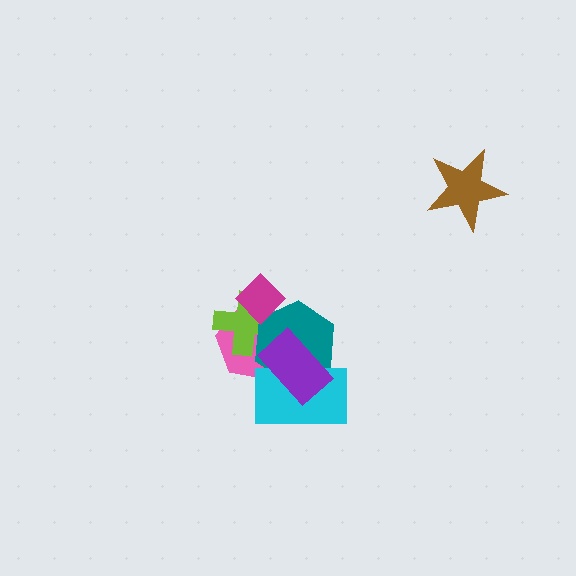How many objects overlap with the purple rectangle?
3 objects overlap with the purple rectangle.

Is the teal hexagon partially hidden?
Yes, it is partially covered by another shape.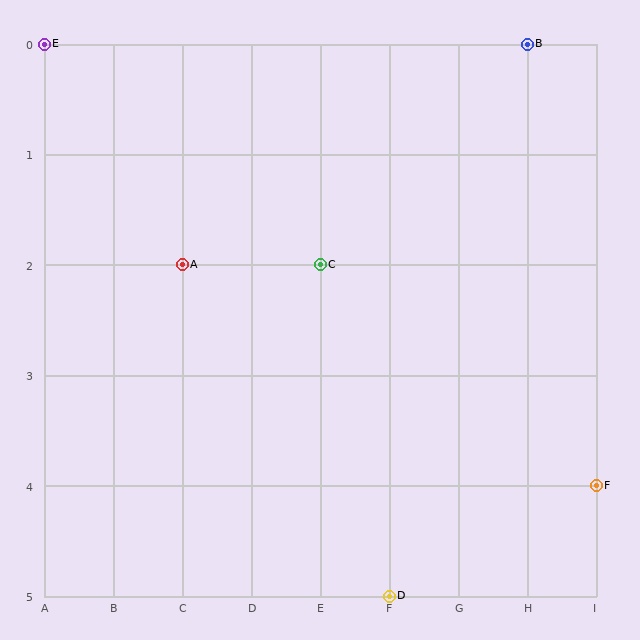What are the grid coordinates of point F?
Point F is at grid coordinates (I, 4).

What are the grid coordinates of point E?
Point E is at grid coordinates (A, 0).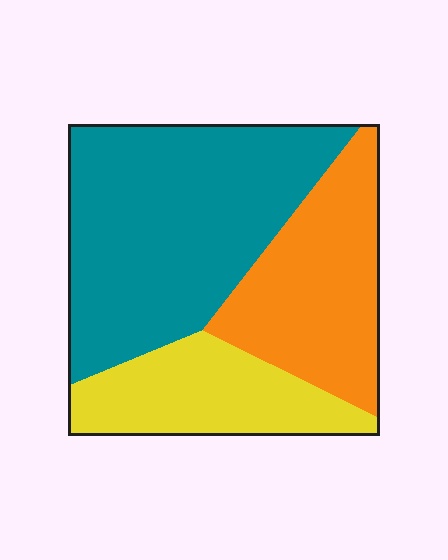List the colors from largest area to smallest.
From largest to smallest: teal, orange, yellow.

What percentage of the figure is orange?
Orange covers 29% of the figure.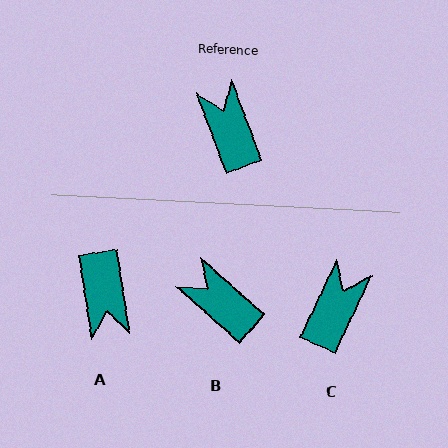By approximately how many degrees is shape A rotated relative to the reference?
Approximately 169 degrees counter-clockwise.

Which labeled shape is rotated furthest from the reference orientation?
A, about 169 degrees away.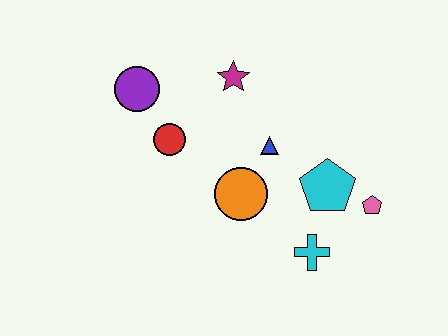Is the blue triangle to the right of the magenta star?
Yes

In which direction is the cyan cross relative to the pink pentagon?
The cyan cross is to the left of the pink pentagon.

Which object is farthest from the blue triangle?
The purple circle is farthest from the blue triangle.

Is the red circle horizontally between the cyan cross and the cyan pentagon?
No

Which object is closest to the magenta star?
The blue triangle is closest to the magenta star.